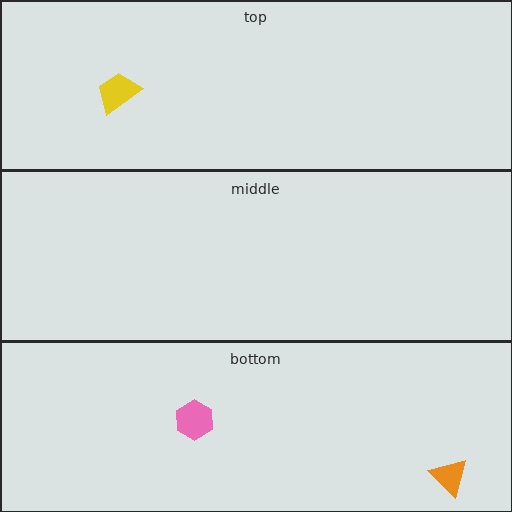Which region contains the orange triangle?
The bottom region.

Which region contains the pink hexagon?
The bottom region.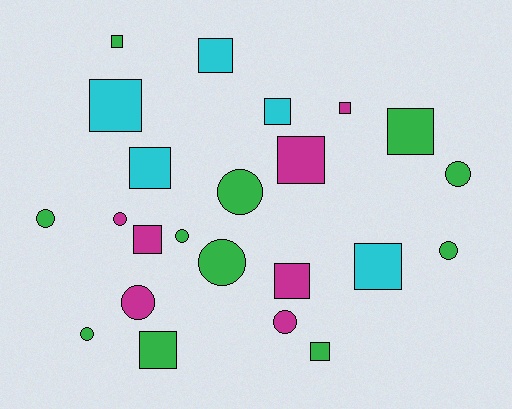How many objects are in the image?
There are 23 objects.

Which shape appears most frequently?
Square, with 13 objects.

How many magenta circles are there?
There are 3 magenta circles.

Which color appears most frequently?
Green, with 11 objects.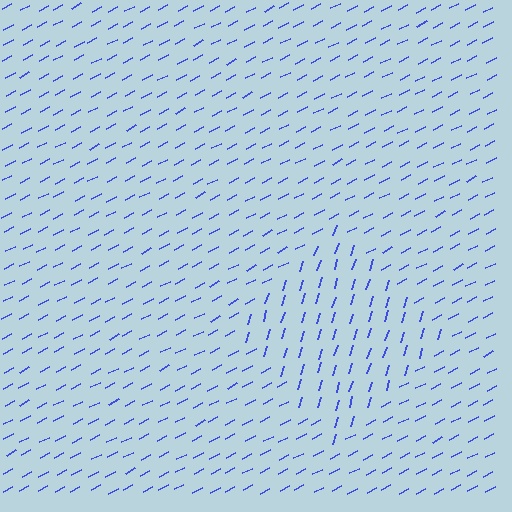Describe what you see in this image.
The image is filled with small blue line segments. A diamond region in the image has lines oriented differently from the surrounding lines, creating a visible texture boundary.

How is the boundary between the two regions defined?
The boundary is defined purely by a change in line orientation (approximately 45 degrees difference). All lines are the same color and thickness.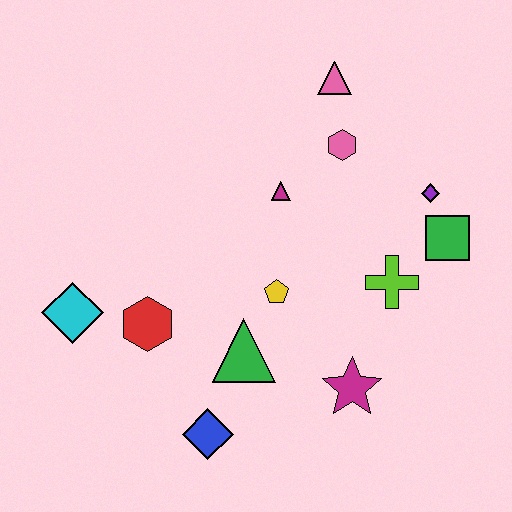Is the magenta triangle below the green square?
No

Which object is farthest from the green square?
The cyan diamond is farthest from the green square.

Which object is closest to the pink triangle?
The pink hexagon is closest to the pink triangle.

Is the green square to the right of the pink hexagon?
Yes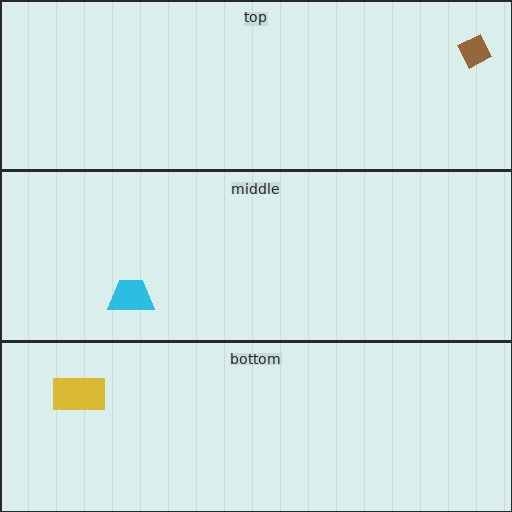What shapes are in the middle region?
The cyan trapezoid.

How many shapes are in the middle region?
1.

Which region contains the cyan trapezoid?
The middle region.